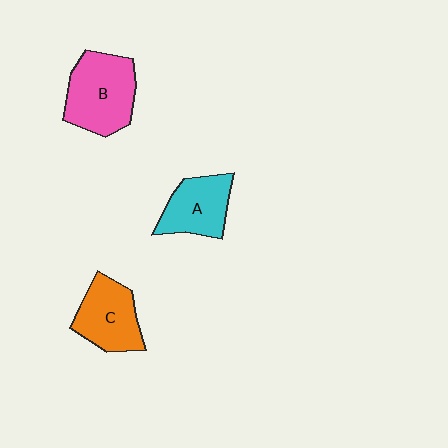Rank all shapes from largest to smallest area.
From largest to smallest: B (pink), C (orange), A (cyan).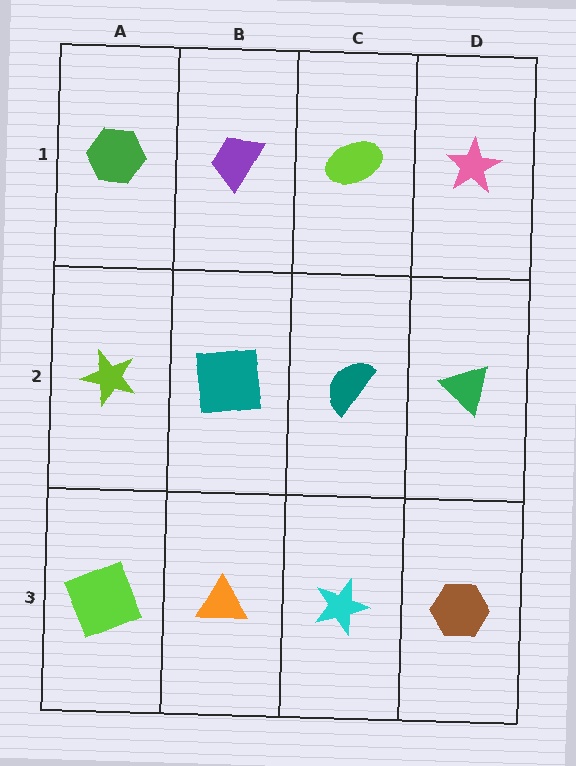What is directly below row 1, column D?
A green triangle.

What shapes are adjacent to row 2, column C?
A lime ellipse (row 1, column C), a cyan star (row 3, column C), a teal square (row 2, column B), a green triangle (row 2, column D).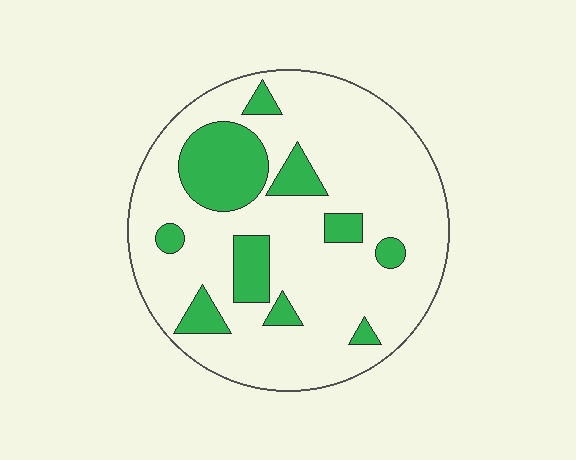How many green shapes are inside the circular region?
10.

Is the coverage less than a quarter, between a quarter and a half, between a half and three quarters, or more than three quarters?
Less than a quarter.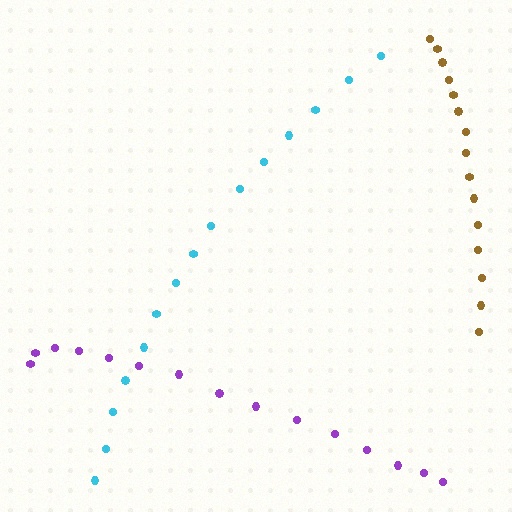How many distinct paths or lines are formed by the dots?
There are 3 distinct paths.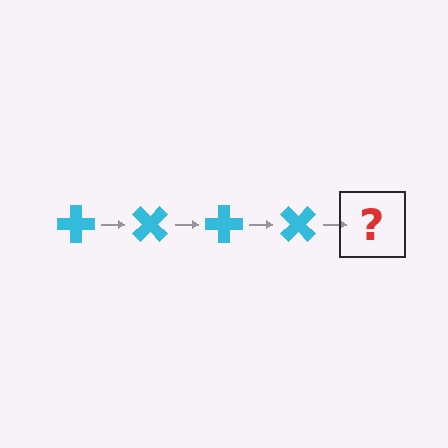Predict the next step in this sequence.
The next step is a cyan cross rotated 180 degrees.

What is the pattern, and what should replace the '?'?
The pattern is that the cross rotates 45 degrees each step. The '?' should be a cyan cross rotated 180 degrees.